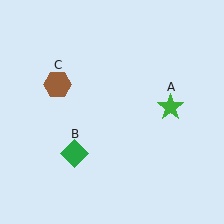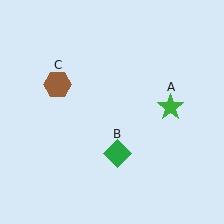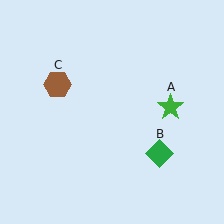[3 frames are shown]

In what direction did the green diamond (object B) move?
The green diamond (object B) moved right.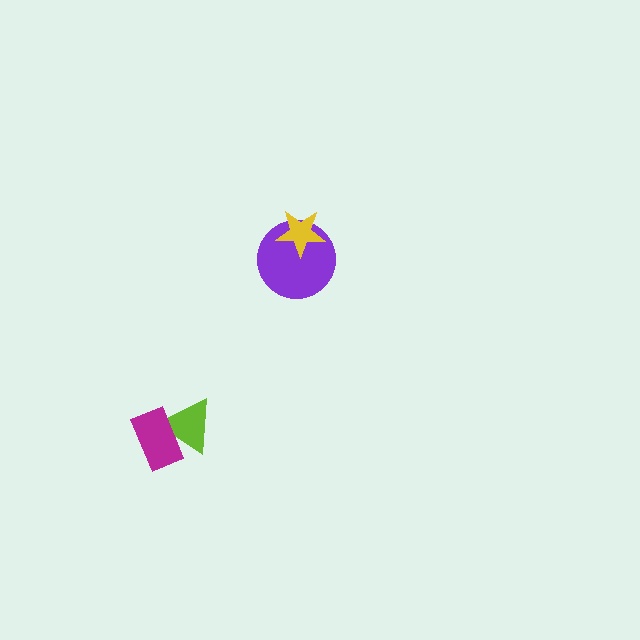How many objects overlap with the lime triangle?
1 object overlaps with the lime triangle.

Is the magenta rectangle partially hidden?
No, no other shape covers it.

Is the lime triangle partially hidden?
Yes, it is partially covered by another shape.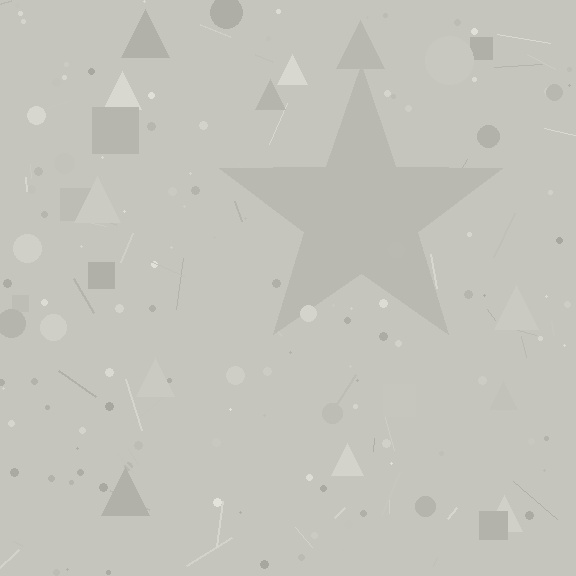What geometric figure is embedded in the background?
A star is embedded in the background.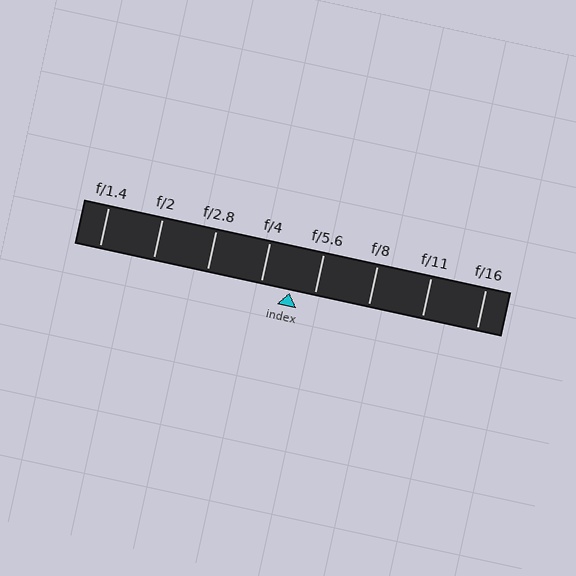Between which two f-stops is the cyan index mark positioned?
The index mark is between f/4 and f/5.6.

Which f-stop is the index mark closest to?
The index mark is closest to f/5.6.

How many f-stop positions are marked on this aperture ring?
There are 8 f-stop positions marked.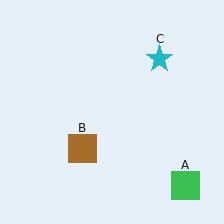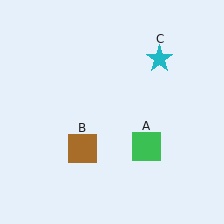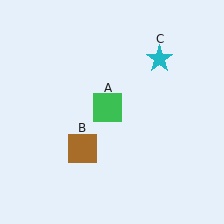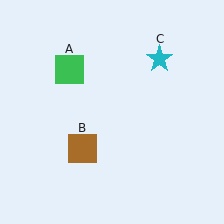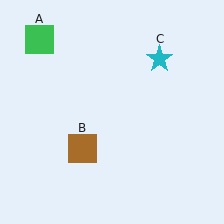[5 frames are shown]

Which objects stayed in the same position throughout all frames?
Brown square (object B) and cyan star (object C) remained stationary.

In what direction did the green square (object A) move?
The green square (object A) moved up and to the left.